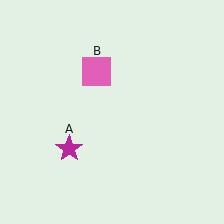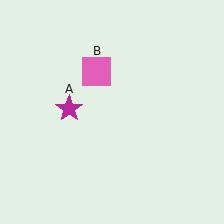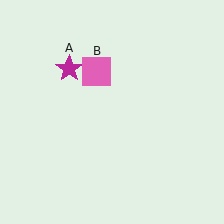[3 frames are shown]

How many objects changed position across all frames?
1 object changed position: magenta star (object A).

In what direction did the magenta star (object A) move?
The magenta star (object A) moved up.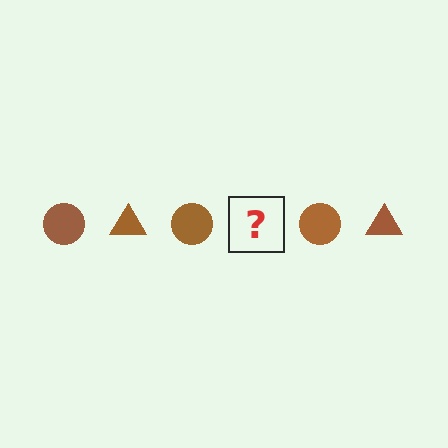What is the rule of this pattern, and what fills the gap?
The rule is that the pattern cycles through circle, triangle shapes in brown. The gap should be filled with a brown triangle.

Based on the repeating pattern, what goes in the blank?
The blank should be a brown triangle.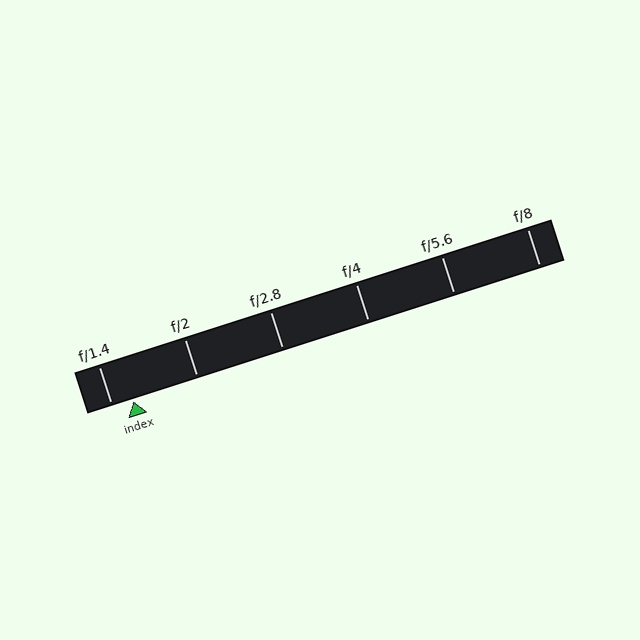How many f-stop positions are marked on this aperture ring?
There are 6 f-stop positions marked.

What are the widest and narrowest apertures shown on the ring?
The widest aperture shown is f/1.4 and the narrowest is f/8.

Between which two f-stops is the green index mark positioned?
The index mark is between f/1.4 and f/2.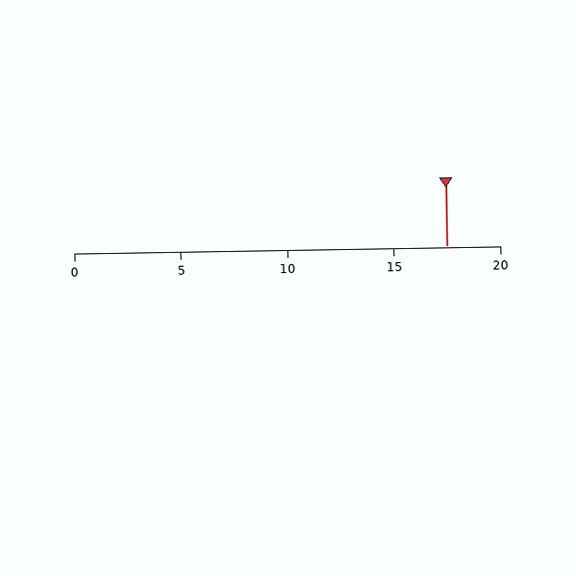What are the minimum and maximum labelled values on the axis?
The axis runs from 0 to 20.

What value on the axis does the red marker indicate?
The marker indicates approximately 17.5.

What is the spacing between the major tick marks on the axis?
The major ticks are spaced 5 apart.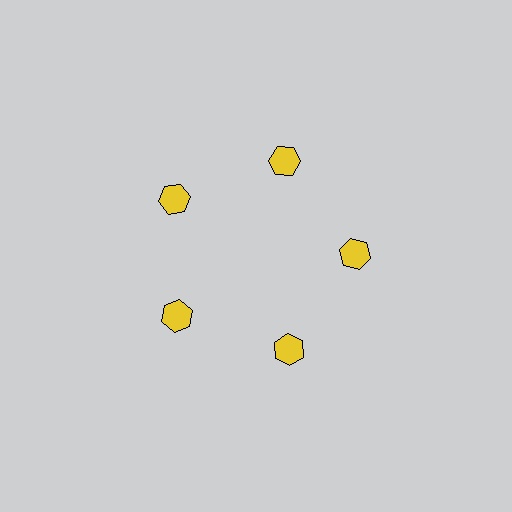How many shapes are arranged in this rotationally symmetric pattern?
There are 5 shapes, arranged in 5 groups of 1.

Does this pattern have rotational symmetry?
Yes, this pattern has 5-fold rotational symmetry. It looks the same after rotating 72 degrees around the center.